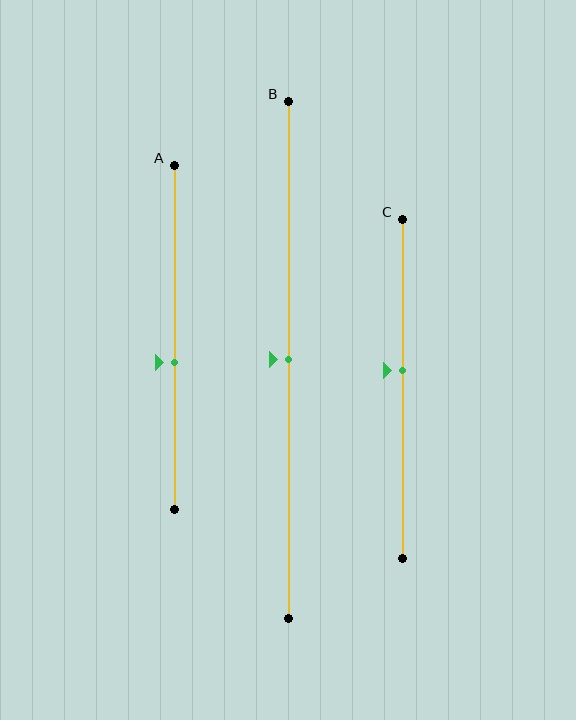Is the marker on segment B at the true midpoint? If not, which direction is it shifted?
Yes, the marker on segment B is at the true midpoint.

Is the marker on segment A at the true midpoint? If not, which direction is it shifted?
No, the marker on segment A is shifted downward by about 7% of the segment length.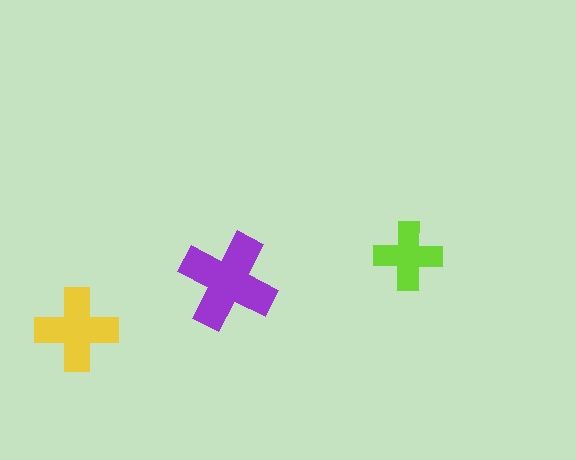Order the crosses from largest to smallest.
the purple one, the yellow one, the lime one.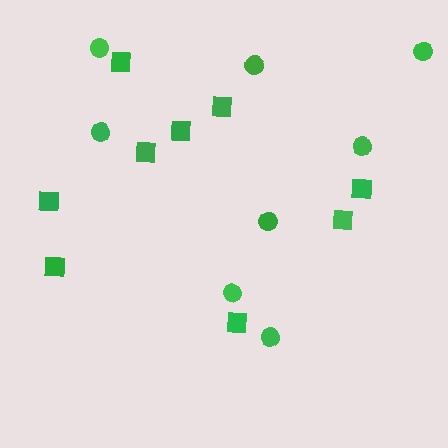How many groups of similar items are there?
There are 2 groups: one group of circles (8) and one group of squares (9).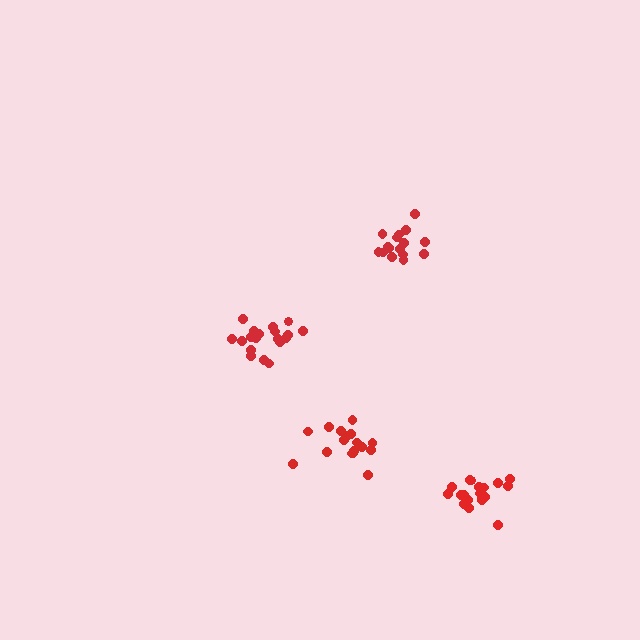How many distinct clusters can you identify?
There are 4 distinct clusters.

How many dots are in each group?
Group 1: 19 dots, Group 2: 16 dots, Group 3: 19 dots, Group 4: 18 dots (72 total).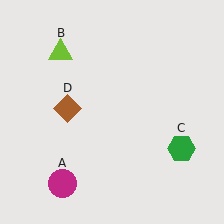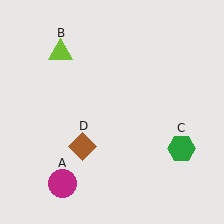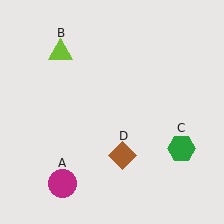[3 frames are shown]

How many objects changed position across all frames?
1 object changed position: brown diamond (object D).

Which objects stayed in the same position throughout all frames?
Magenta circle (object A) and lime triangle (object B) and green hexagon (object C) remained stationary.